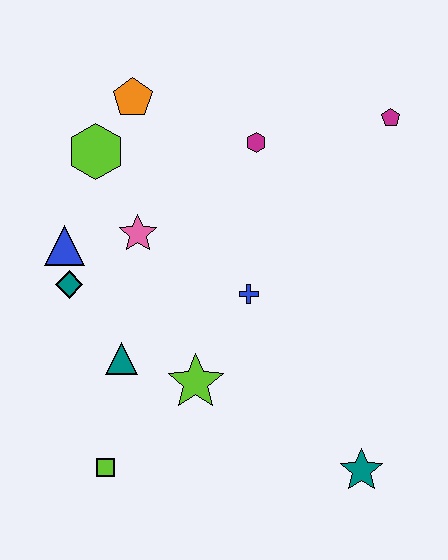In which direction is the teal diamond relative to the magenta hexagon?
The teal diamond is to the left of the magenta hexagon.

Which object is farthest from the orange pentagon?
The teal star is farthest from the orange pentagon.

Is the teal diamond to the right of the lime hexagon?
No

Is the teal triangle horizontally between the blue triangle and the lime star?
Yes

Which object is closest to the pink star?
The blue triangle is closest to the pink star.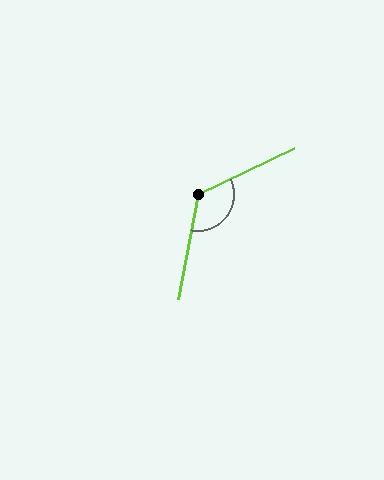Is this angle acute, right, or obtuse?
It is obtuse.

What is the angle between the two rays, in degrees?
Approximately 126 degrees.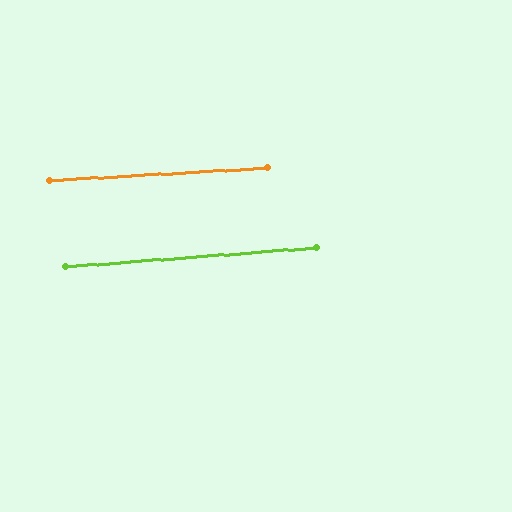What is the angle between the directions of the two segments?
Approximately 1 degree.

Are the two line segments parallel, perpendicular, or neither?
Parallel — their directions differ by only 0.9°.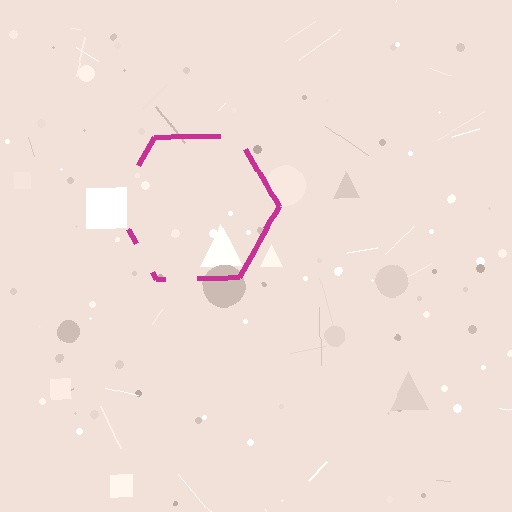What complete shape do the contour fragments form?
The contour fragments form a hexagon.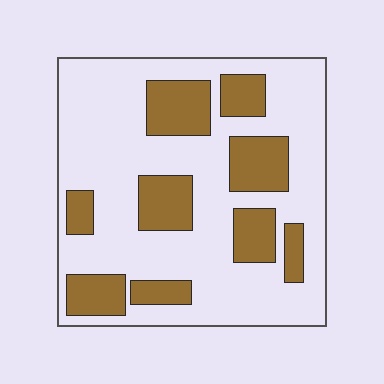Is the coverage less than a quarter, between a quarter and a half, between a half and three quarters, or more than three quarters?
Between a quarter and a half.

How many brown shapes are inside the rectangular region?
9.